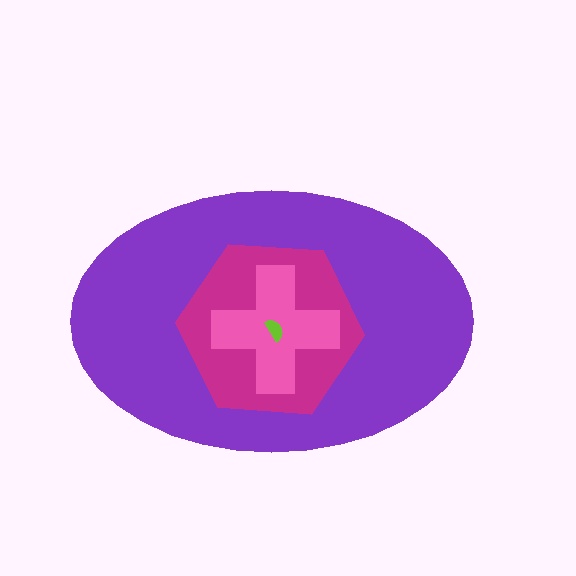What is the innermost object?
The lime semicircle.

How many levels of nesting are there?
4.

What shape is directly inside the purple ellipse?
The magenta hexagon.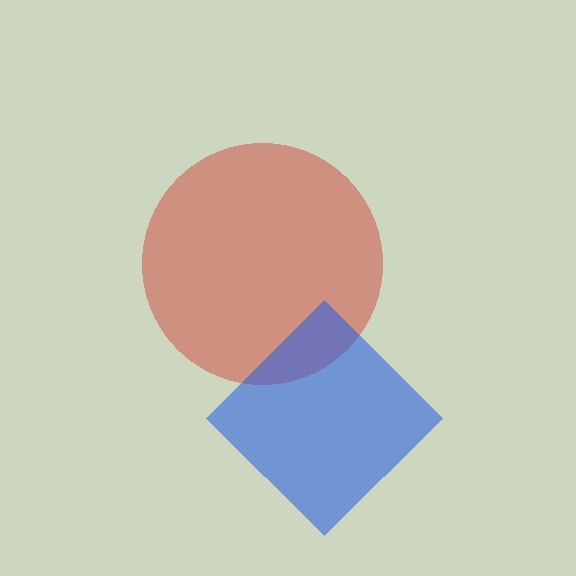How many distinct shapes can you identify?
There are 2 distinct shapes: a red circle, a blue diamond.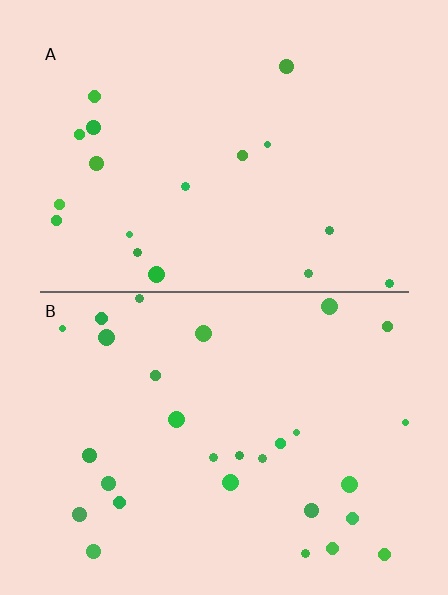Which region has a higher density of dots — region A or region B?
B (the bottom).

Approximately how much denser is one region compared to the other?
Approximately 1.6× — region B over region A.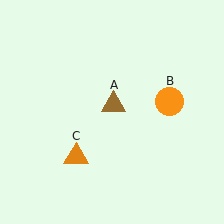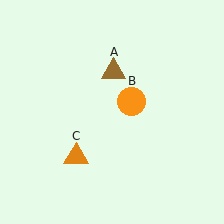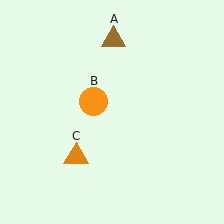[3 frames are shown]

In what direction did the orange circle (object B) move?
The orange circle (object B) moved left.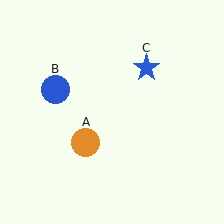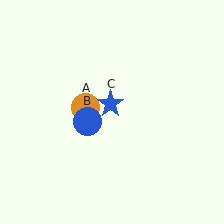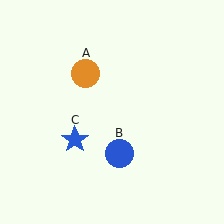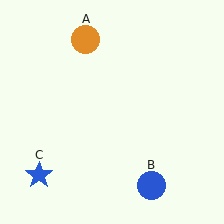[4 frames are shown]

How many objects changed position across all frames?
3 objects changed position: orange circle (object A), blue circle (object B), blue star (object C).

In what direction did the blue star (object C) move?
The blue star (object C) moved down and to the left.